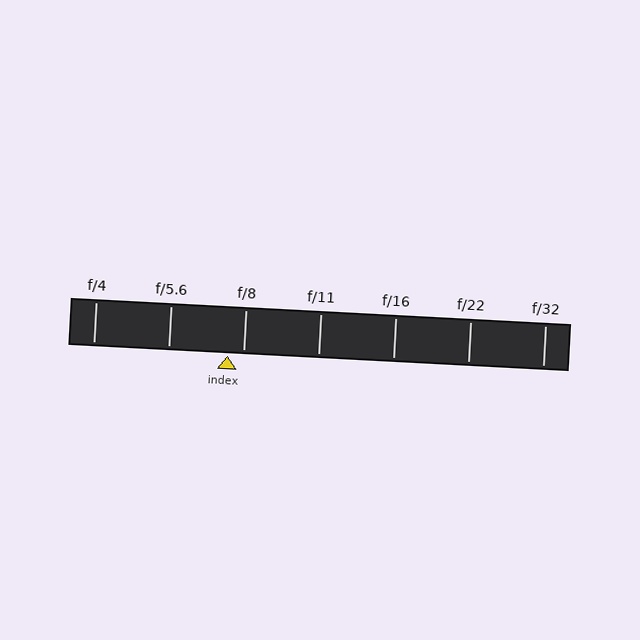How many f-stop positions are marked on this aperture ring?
There are 7 f-stop positions marked.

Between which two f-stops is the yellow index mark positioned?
The index mark is between f/5.6 and f/8.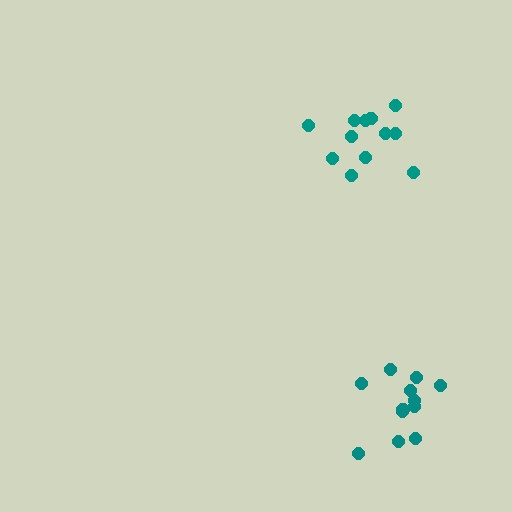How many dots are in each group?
Group 1: 12 dots, Group 2: 12 dots (24 total).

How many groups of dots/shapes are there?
There are 2 groups.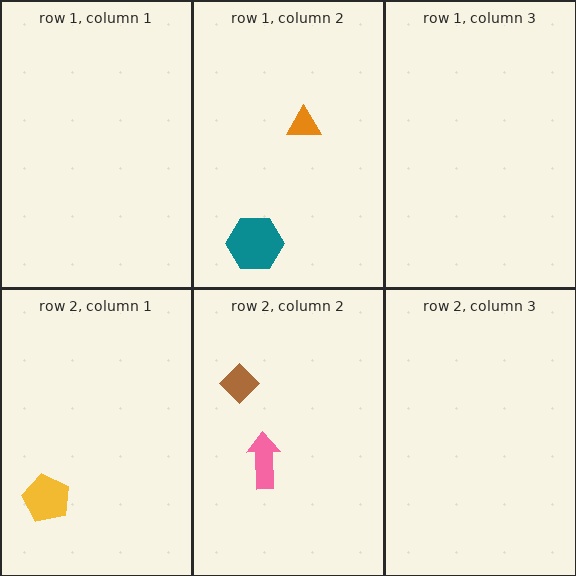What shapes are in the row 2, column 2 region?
The brown diamond, the pink arrow.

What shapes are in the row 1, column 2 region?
The orange triangle, the teal hexagon.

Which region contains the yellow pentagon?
The row 2, column 1 region.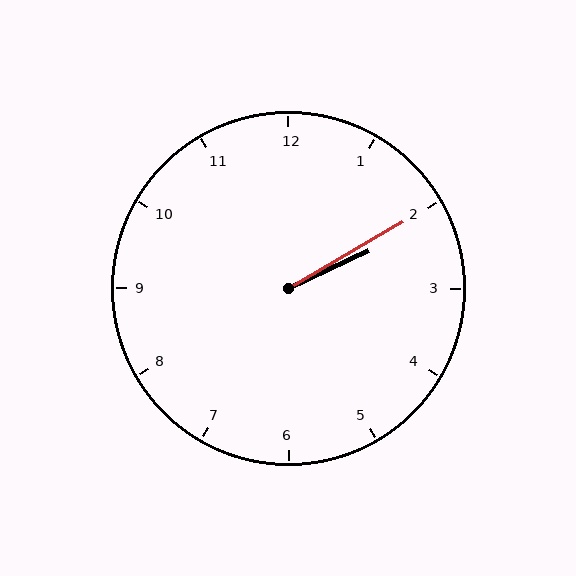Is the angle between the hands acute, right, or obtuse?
It is acute.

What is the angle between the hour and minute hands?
Approximately 5 degrees.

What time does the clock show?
2:10.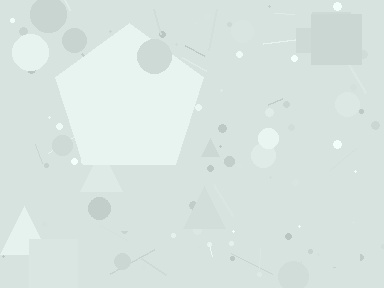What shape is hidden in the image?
A pentagon is hidden in the image.